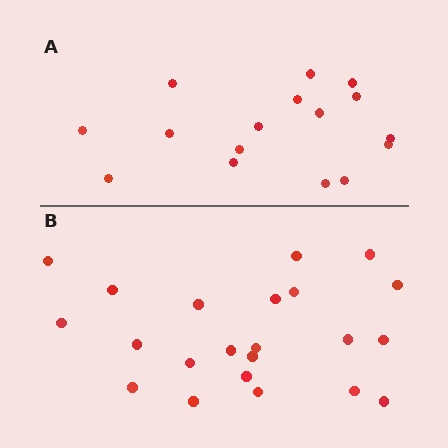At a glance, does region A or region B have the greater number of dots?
Region B (the bottom region) has more dots.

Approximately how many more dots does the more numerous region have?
Region B has about 6 more dots than region A.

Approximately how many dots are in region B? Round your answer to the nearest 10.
About 20 dots. (The exact count is 22, which rounds to 20.)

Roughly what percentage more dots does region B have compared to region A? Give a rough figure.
About 40% more.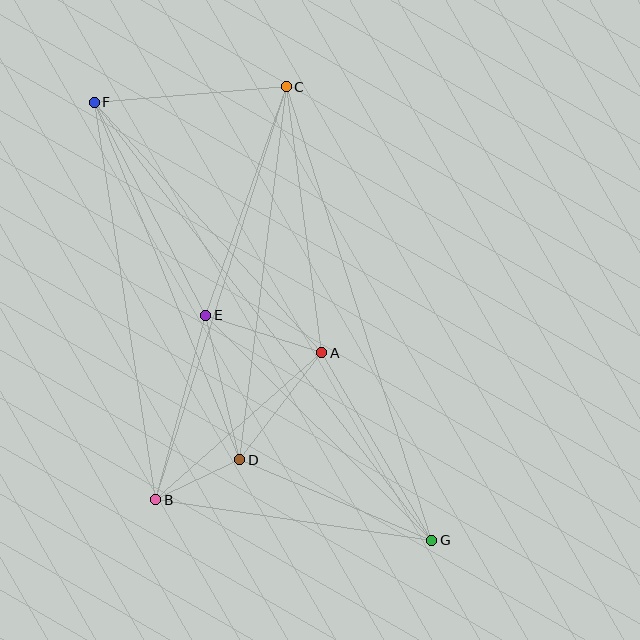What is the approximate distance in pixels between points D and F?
The distance between D and F is approximately 386 pixels.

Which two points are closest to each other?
Points B and D are closest to each other.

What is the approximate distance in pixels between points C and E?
The distance between C and E is approximately 242 pixels.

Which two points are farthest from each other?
Points F and G are farthest from each other.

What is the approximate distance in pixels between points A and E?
The distance between A and E is approximately 122 pixels.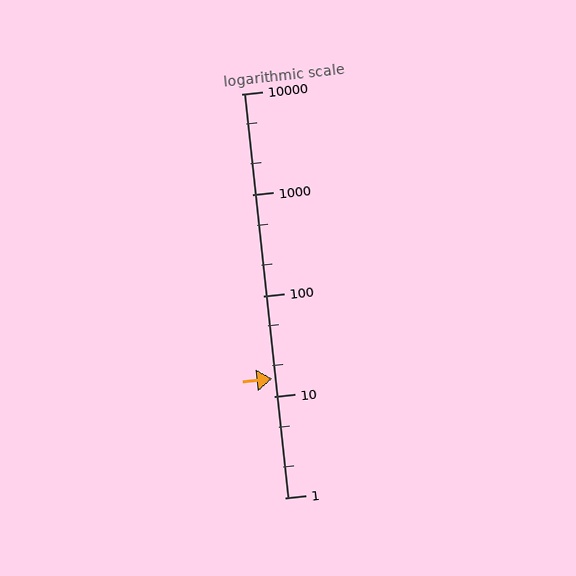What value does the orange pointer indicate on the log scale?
The pointer indicates approximately 15.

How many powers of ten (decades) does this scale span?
The scale spans 4 decades, from 1 to 10000.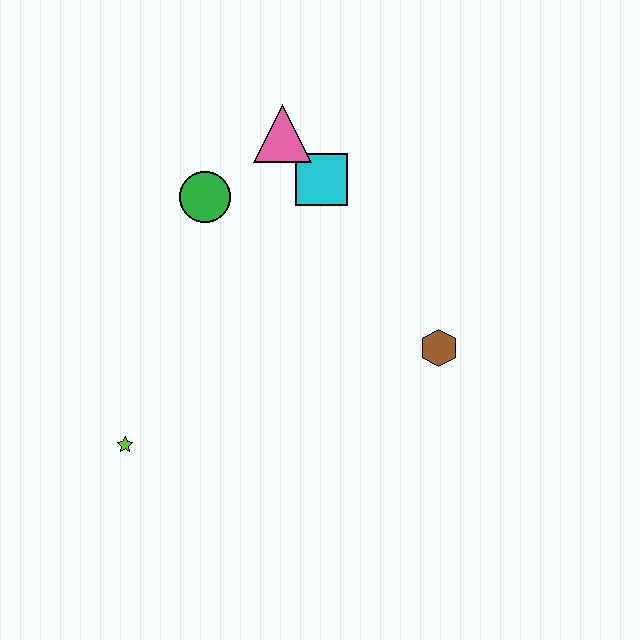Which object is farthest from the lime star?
The pink triangle is farthest from the lime star.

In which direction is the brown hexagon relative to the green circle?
The brown hexagon is to the right of the green circle.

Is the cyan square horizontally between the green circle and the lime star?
No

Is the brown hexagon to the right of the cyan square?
Yes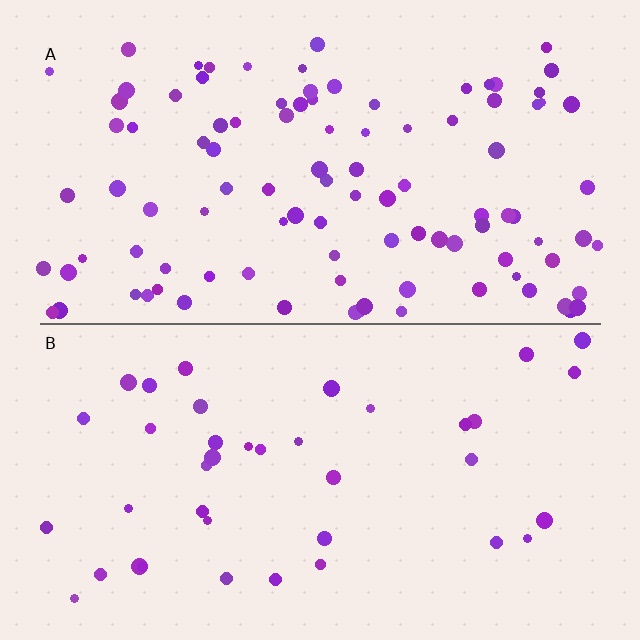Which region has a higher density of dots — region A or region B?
A (the top).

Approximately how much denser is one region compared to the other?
Approximately 2.6× — region A over region B.